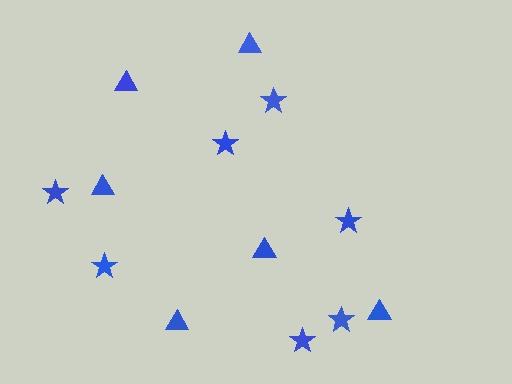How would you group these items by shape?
There are 2 groups: one group of triangles (6) and one group of stars (7).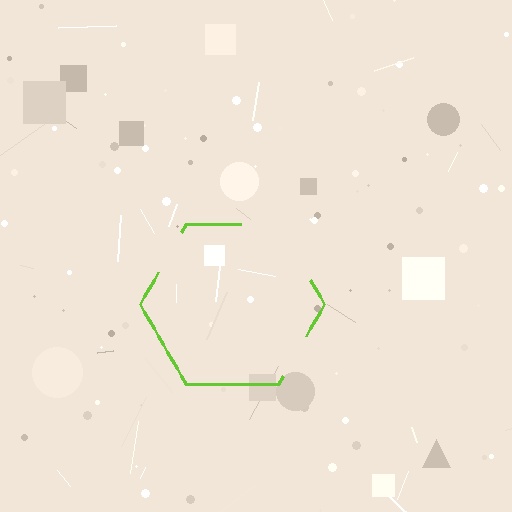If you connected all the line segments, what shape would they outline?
They would outline a hexagon.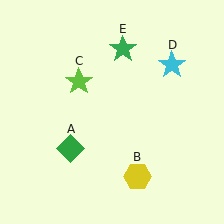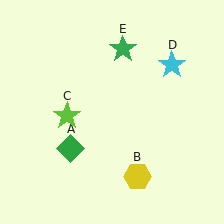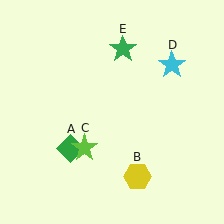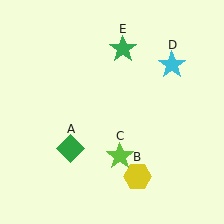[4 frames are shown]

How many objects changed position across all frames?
1 object changed position: lime star (object C).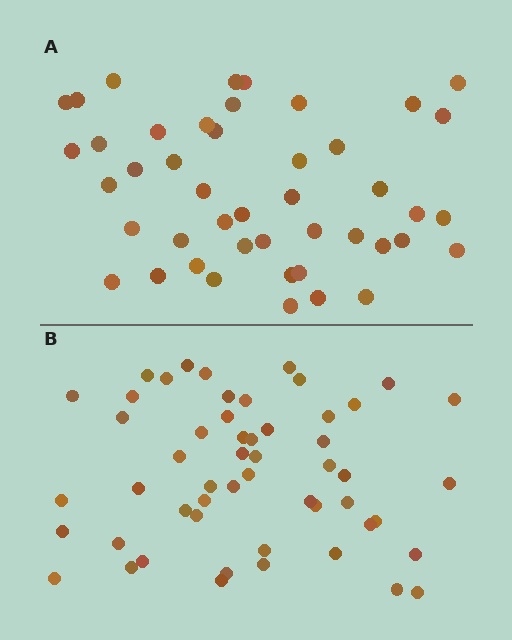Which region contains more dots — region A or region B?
Region B (the bottom region) has more dots.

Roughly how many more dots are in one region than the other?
Region B has roughly 8 or so more dots than region A.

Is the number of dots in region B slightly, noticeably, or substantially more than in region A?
Region B has only slightly more — the two regions are fairly close. The ratio is roughly 1.2 to 1.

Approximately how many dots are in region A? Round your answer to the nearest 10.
About 40 dots. (The exact count is 45, which rounds to 40.)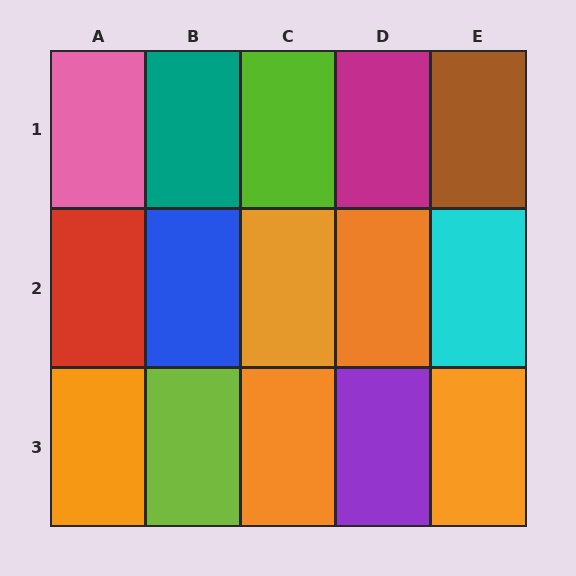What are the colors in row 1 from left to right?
Pink, teal, lime, magenta, brown.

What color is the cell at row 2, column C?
Orange.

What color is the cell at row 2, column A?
Red.